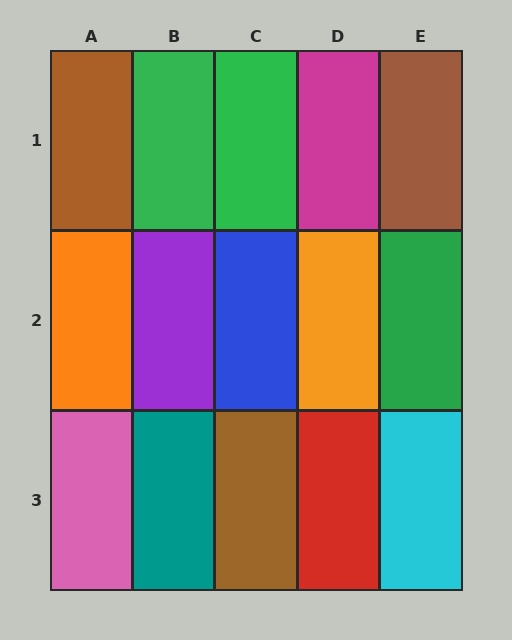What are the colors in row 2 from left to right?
Orange, purple, blue, orange, green.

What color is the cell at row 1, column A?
Brown.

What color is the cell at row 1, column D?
Magenta.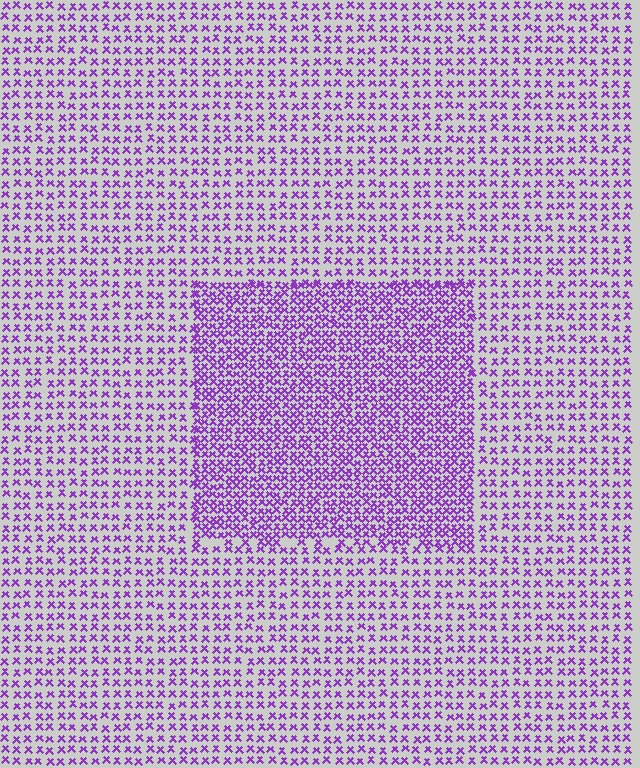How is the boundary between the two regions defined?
The boundary is defined by a change in element density (approximately 1.9x ratio). All elements are the same color, size, and shape.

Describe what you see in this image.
The image contains small purple elements arranged at two different densities. A rectangle-shaped region is visible where the elements are more densely packed than the surrounding area.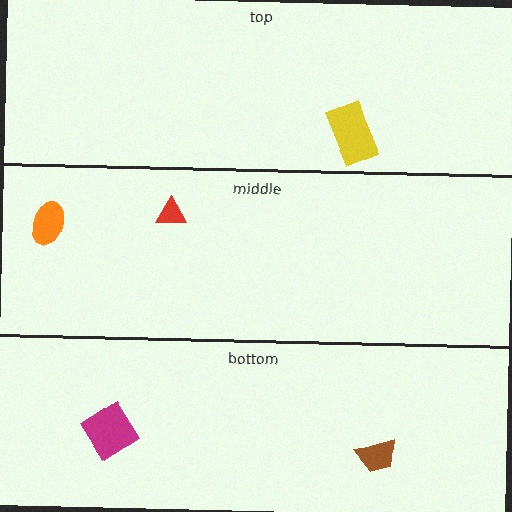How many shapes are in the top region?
1.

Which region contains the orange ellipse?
The middle region.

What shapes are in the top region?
The yellow rectangle.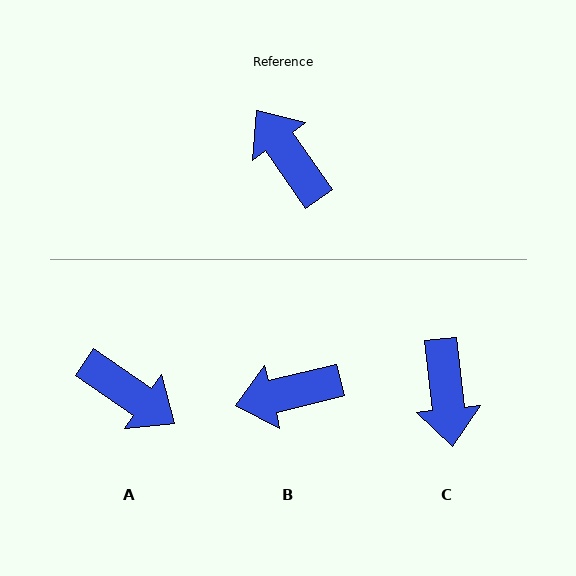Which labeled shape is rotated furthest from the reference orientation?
A, about 159 degrees away.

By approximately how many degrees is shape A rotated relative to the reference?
Approximately 159 degrees clockwise.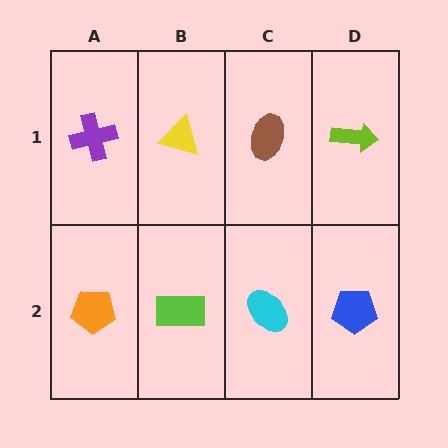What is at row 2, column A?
An orange pentagon.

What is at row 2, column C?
A cyan ellipse.